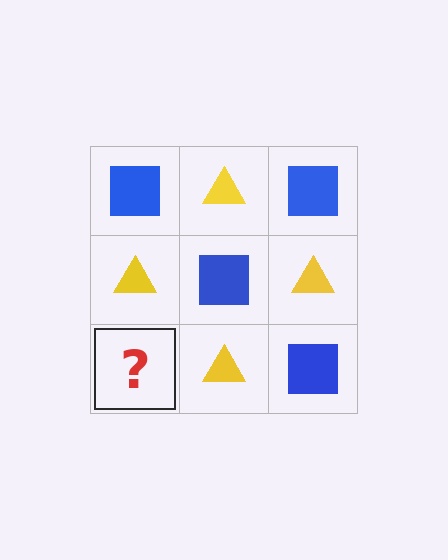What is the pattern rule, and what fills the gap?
The rule is that it alternates blue square and yellow triangle in a checkerboard pattern. The gap should be filled with a blue square.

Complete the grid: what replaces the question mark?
The question mark should be replaced with a blue square.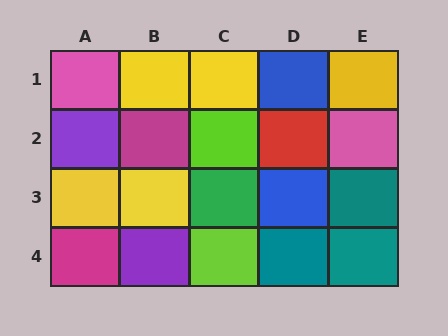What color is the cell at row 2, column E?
Pink.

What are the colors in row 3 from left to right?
Yellow, yellow, green, blue, teal.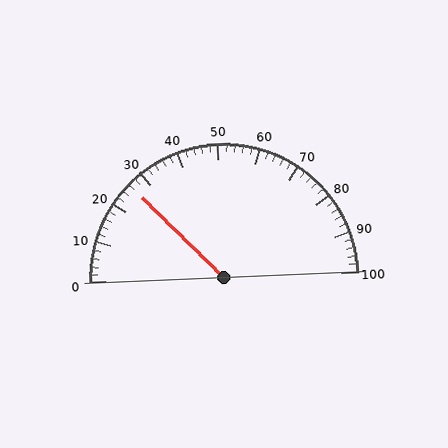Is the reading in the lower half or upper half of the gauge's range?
The reading is in the lower half of the range (0 to 100).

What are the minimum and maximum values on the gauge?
The gauge ranges from 0 to 100.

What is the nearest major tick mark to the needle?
The nearest major tick mark is 30.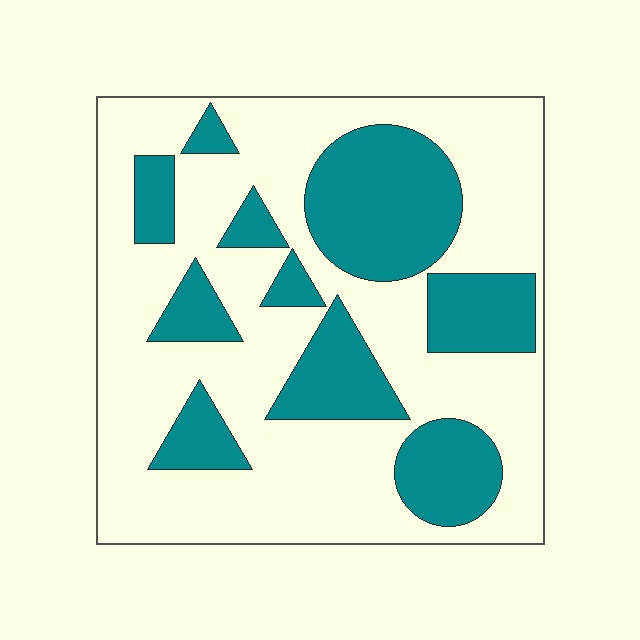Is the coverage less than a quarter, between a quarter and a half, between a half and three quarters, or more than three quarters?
Between a quarter and a half.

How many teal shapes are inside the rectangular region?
10.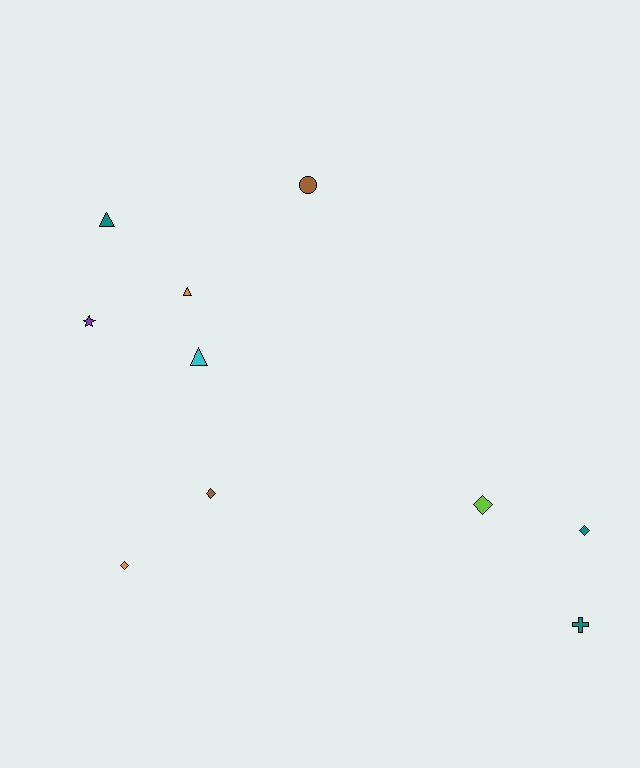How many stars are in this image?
There is 1 star.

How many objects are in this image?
There are 10 objects.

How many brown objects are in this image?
There are 2 brown objects.